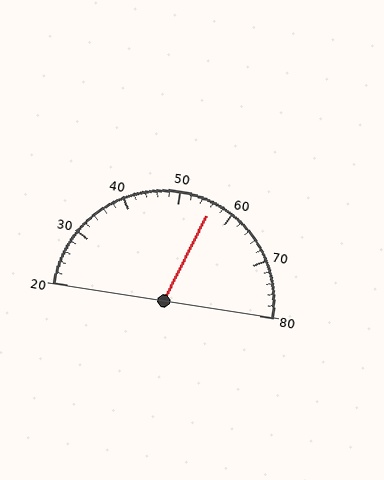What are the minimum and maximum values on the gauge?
The gauge ranges from 20 to 80.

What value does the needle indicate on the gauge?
The needle indicates approximately 56.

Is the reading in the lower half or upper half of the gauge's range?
The reading is in the upper half of the range (20 to 80).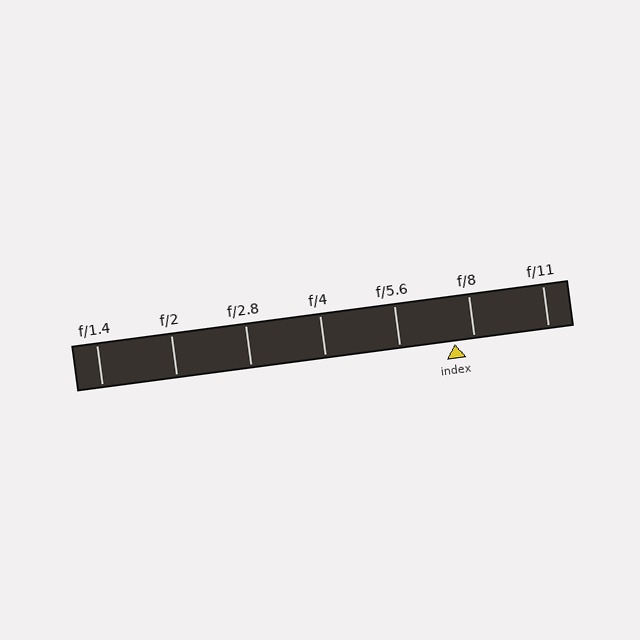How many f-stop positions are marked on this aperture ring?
There are 7 f-stop positions marked.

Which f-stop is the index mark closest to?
The index mark is closest to f/8.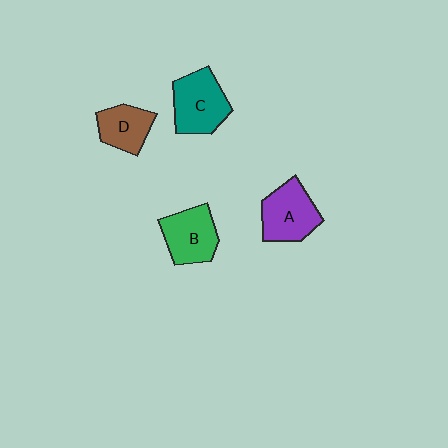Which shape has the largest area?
Shape C (teal).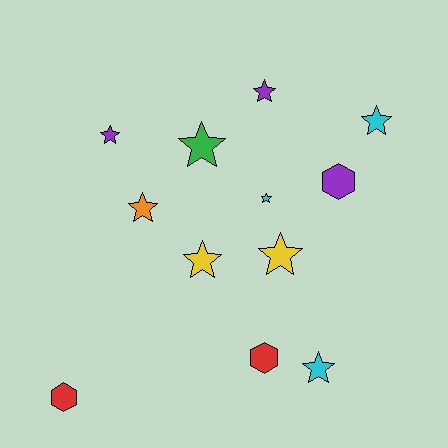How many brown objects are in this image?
There are no brown objects.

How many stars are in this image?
There are 9 stars.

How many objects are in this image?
There are 12 objects.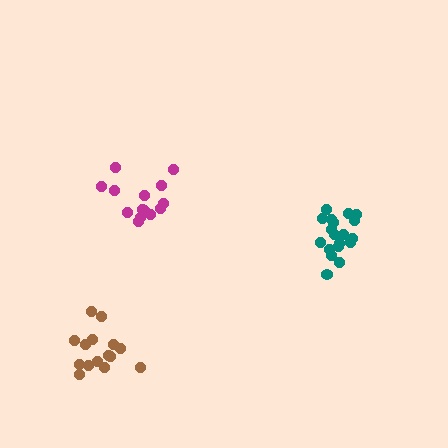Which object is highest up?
The magenta cluster is topmost.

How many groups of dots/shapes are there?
There are 3 groups.